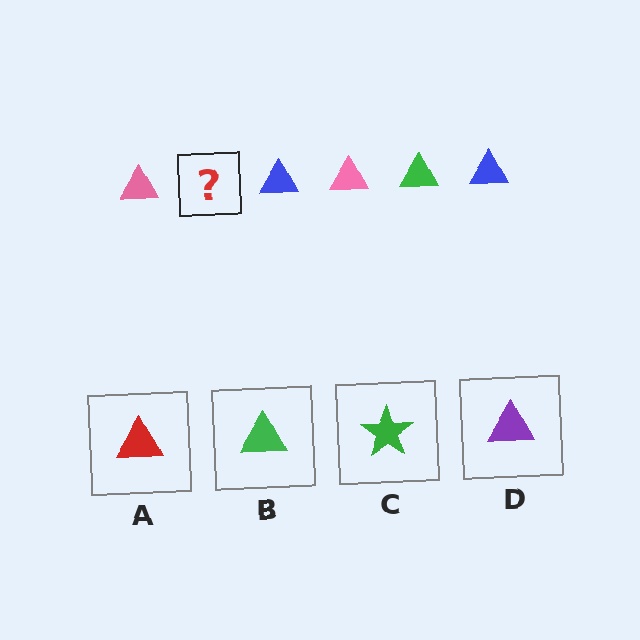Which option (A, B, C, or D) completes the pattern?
B.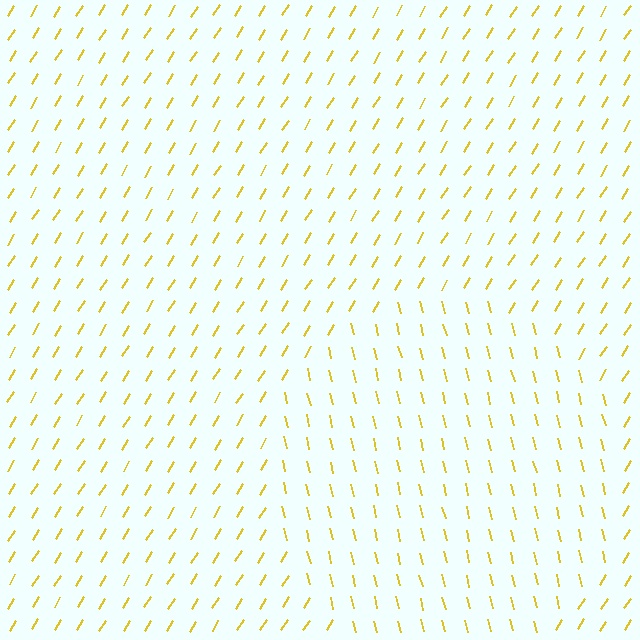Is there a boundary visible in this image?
Yes, there is a texture boundary formed by a change in line orientation.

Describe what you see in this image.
The image is filled with small yellow line segments. A circle region in the image has lines oriented differently from the surrounding lines, creating a visible texture boundary.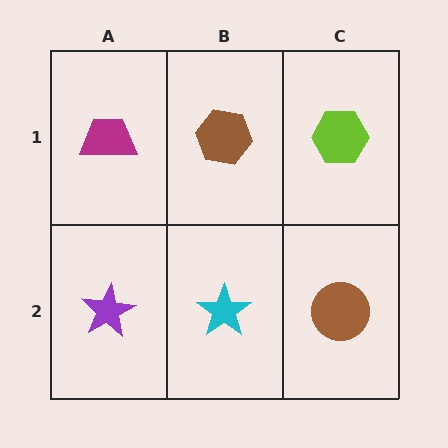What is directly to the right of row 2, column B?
A brown circle.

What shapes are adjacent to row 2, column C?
A lime hexagon (row 1, column C), a cyan star (row 2, column B).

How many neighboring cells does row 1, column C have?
2.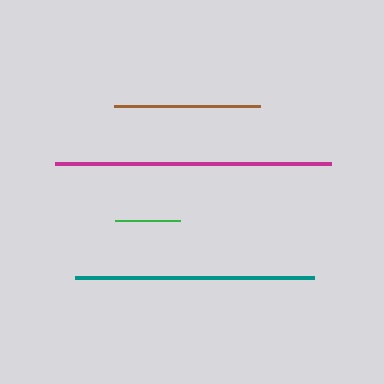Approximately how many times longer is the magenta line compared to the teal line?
The magenta line is approximately 1.2 times the length of the teal line.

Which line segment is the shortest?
The green line is the shortest at approximately 65 pixels.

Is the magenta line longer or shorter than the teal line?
The magenta line is longer than the teal line.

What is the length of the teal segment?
The teal segment is approximately 239 pixels long.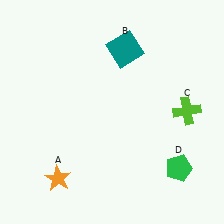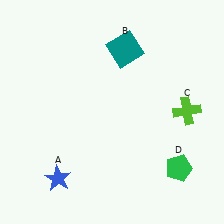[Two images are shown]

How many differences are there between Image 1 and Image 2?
There is 1 difference between the two images.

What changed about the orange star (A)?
In Image 1, A is orange. In Image 2, it changed to blue.